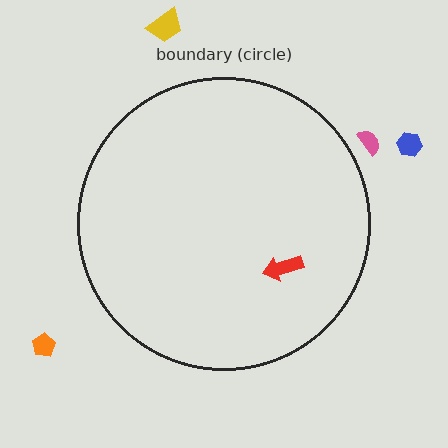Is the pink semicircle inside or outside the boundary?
Outside.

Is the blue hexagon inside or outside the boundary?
Outside.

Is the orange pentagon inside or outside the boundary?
Outside.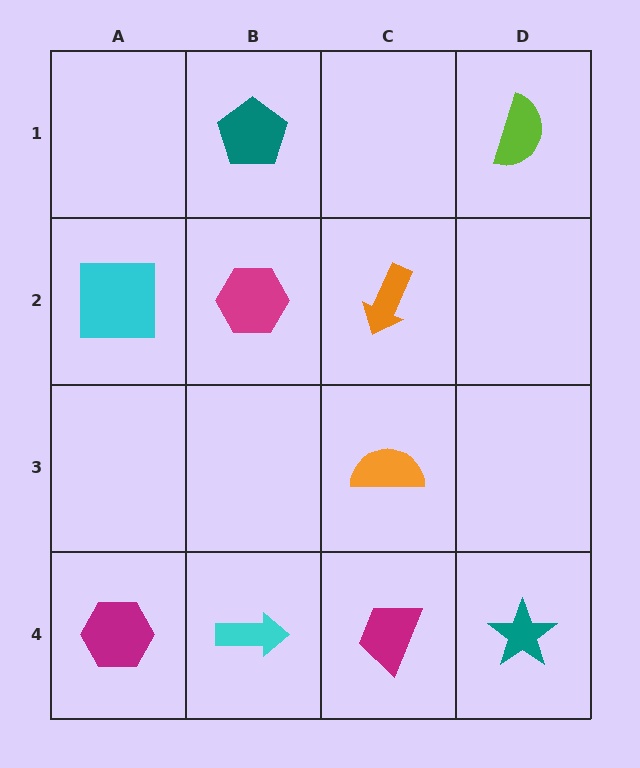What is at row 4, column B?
A cyan arrow.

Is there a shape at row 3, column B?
No, that cell is empty.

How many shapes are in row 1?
2 shapes.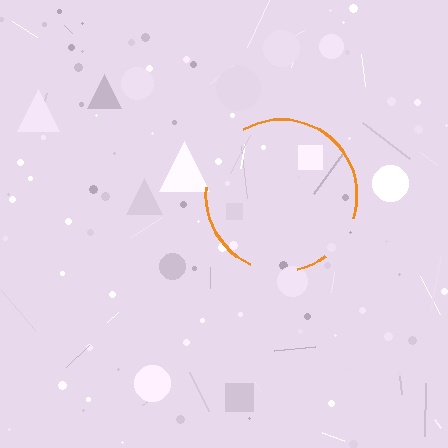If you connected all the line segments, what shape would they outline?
They would outline a circle.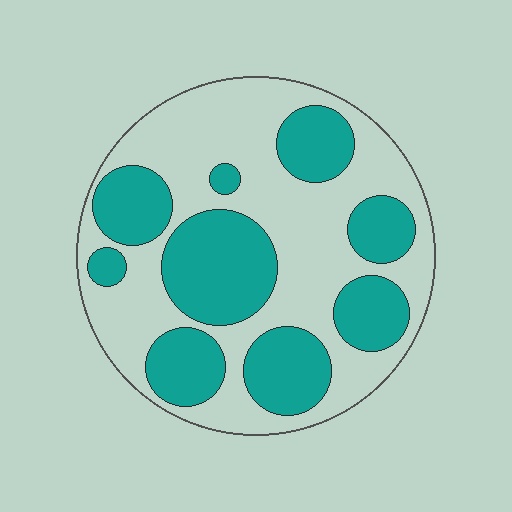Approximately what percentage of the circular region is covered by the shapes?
Approximately 40%.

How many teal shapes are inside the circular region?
9.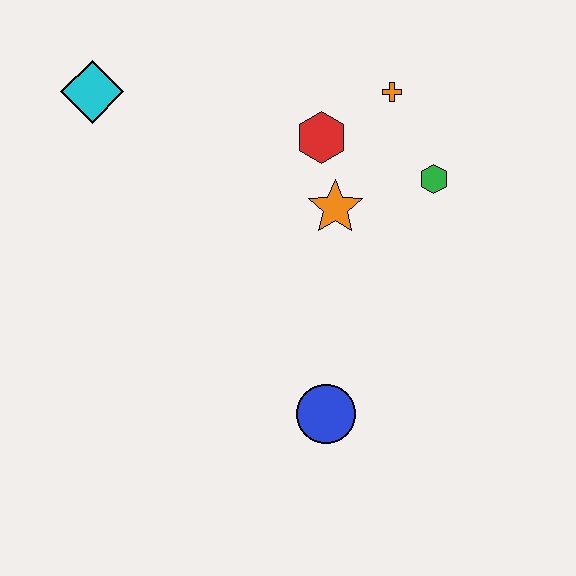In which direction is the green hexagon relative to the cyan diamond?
The green hexagon is to the right of the cyan diamond.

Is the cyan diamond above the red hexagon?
Yes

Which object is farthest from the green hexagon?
The cyan diamond is farthest from the green hexagon.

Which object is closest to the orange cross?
The red hexagon is closest to the orange cross.